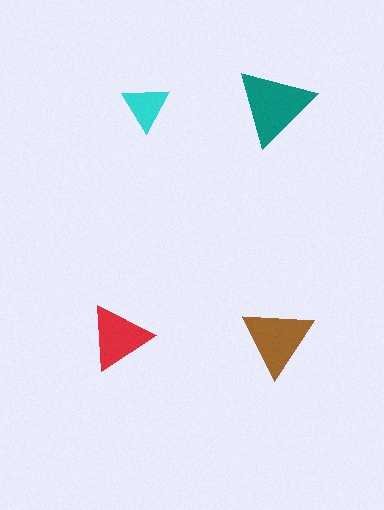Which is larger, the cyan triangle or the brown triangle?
The brown one.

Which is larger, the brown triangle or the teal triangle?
The teal one.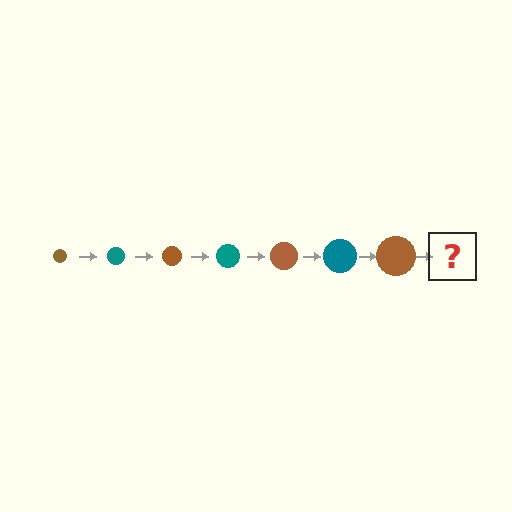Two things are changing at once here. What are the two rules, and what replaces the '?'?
The two rules are that the circle grows larger each step and the color cycles through brown and teal. The '?' should be a teal circle, larger than the previous one.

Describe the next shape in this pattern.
It should be a teal circle, larger than the previous one.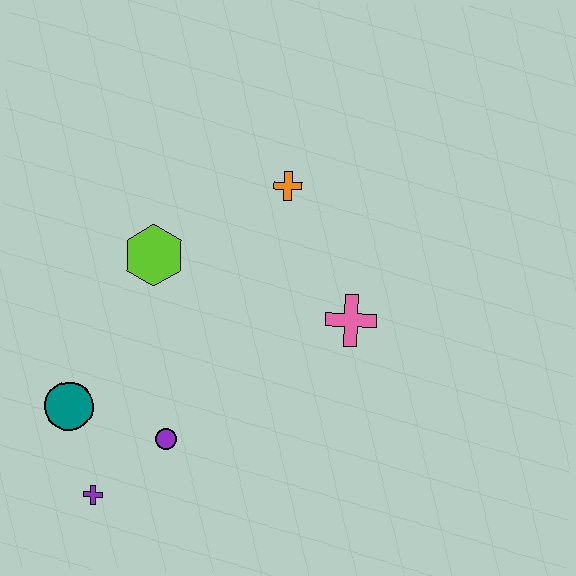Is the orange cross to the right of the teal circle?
Yes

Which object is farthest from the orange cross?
The purple cross is farthest from the orange cross.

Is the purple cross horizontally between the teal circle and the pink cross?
Yes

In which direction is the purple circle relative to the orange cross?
The purple circle is below the orange cross.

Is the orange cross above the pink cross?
Yes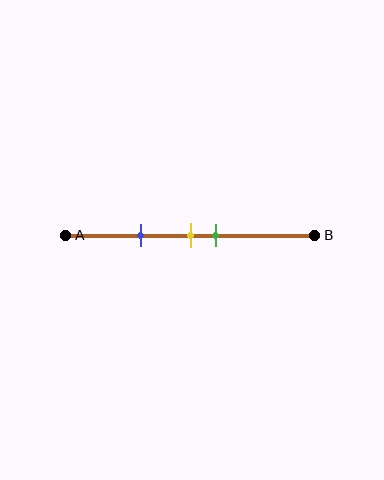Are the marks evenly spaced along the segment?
No, the marks are not evenly spaced.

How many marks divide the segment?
There are 3 marks dividing the segment.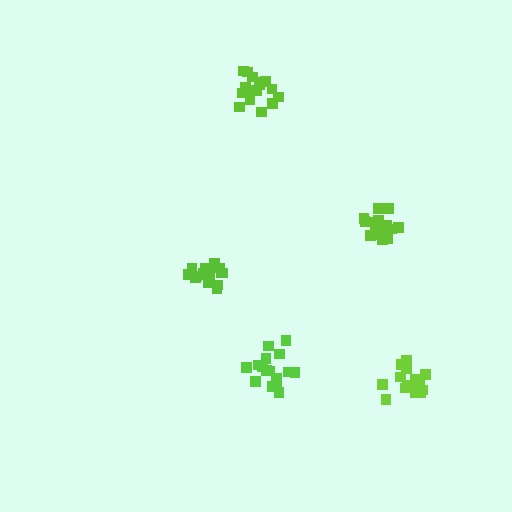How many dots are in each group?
Group 1: 17 dots, Group 2: 16 dots, Group 3: 16 dots, Group 4: 17 dots, Group 5: 16 dots (82 total).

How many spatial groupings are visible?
There are 5 spatial groupings.